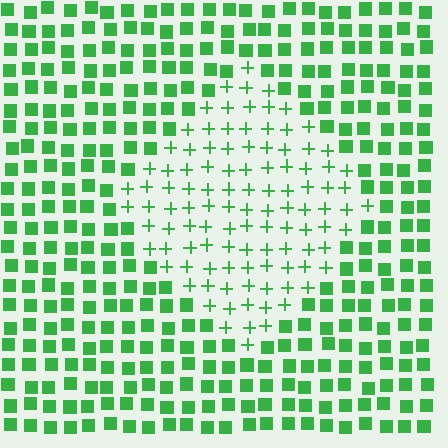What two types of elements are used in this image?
The image uses plus signs inside the diamond region and squares outside it.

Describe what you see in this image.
The image is filled with small green elements arranged in a uniform grid. A diamond-shaped region contains plus signs, while the surrounding area contains squares. The boundary is defined purely by the change in element shape.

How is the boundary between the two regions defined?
The boundary is defined by a change in element shape: plus signs inside vs. squares outside. All elements share the same color and spacing.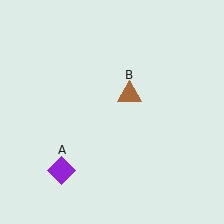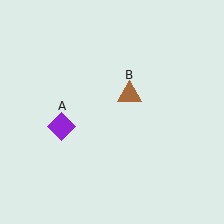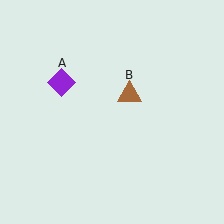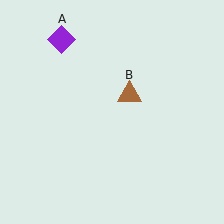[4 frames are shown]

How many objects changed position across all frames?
1 object changed position: purple diamond (object A).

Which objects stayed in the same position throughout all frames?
Brown triangle (object B) remained stationary.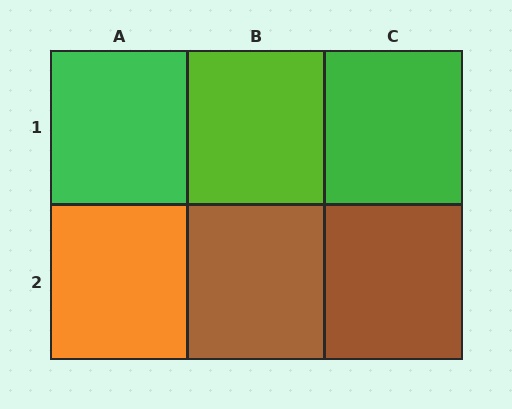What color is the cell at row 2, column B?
Brown.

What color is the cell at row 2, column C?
Brown.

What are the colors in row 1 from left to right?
Green, lime, green.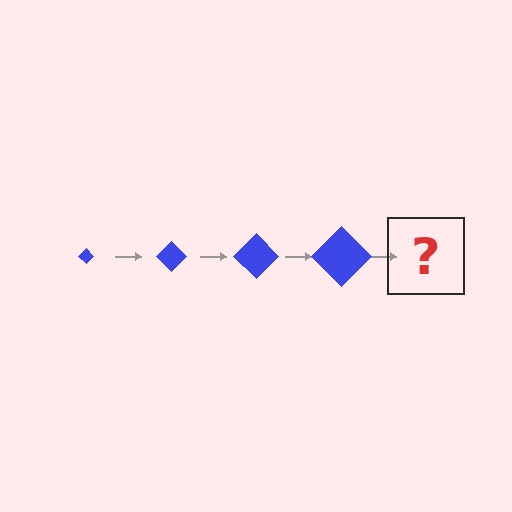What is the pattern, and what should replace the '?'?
The pattern is that the diamond gets progressively larger each step. The '?' should be a blue diamond, larger than the previous one.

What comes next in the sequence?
The next element should be a blue diamond, larger than the previous one.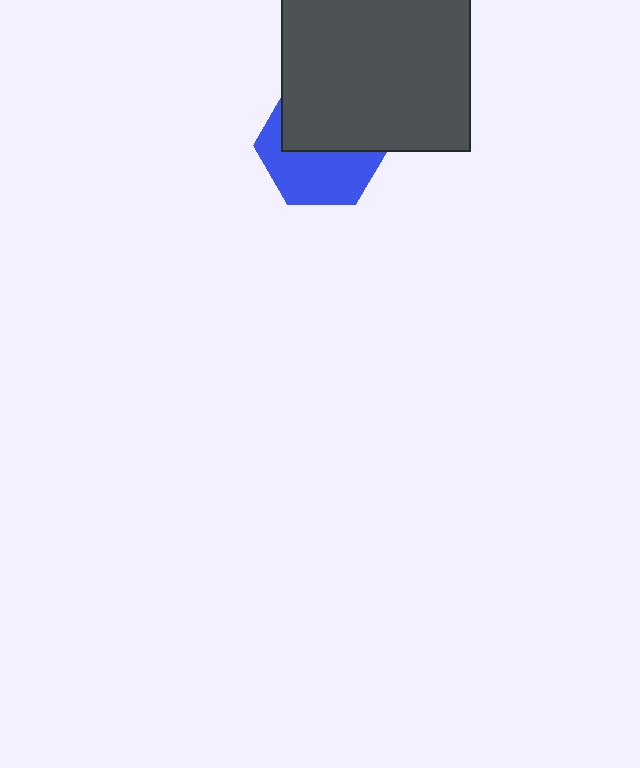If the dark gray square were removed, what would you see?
You would see the complete blue hexagon.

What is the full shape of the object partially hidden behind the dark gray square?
The partially hidden object is a blue hexagon.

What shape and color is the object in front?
The object in front is a dark gray square.